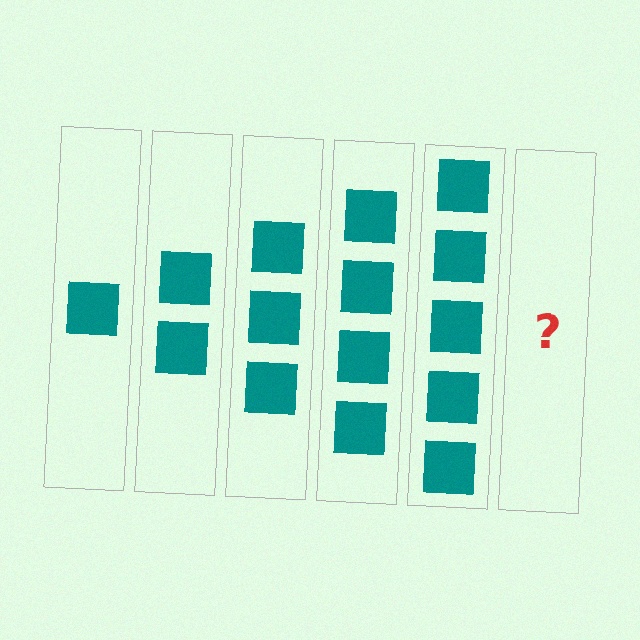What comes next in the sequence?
The next element should be 6 squares.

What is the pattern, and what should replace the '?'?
The pattern is that each step adds one more square. The '?' should be 6 squares.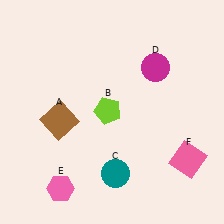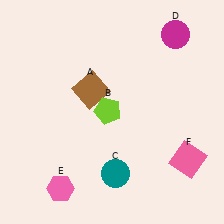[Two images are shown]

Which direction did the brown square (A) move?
The brown square (A) moved right.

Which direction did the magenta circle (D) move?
The magenta circle (D) moved up.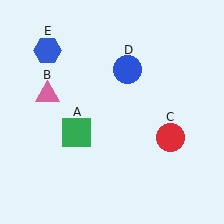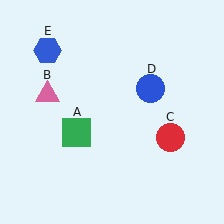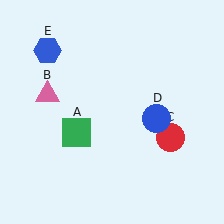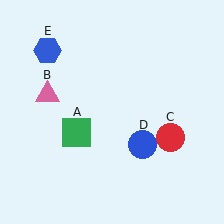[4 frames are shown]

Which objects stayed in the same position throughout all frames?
Green square (object A) and pink triangle (object B) and red circle (object C) and blue hexagon (object E) remained stationary.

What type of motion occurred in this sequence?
The blue circle (object D) rotated clockwise around the center of the scene.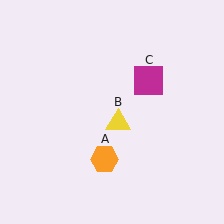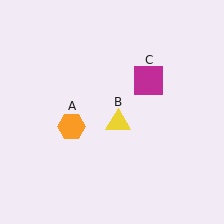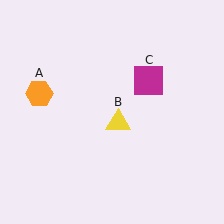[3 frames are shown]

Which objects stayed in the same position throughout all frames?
Yellow triangle (object B) and magenta square (object C) remained stationary.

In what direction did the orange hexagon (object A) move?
The orange hexagon (object A) moved up and to the left.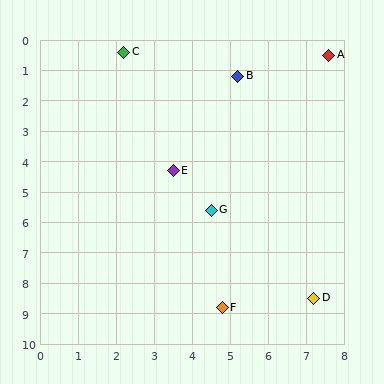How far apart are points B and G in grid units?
Points B and G are about 4.5 grid units apart.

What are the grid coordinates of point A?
Point A is at approximately (7.6, 0.5).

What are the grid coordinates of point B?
Point B is at approximately (5.2, 1.2).